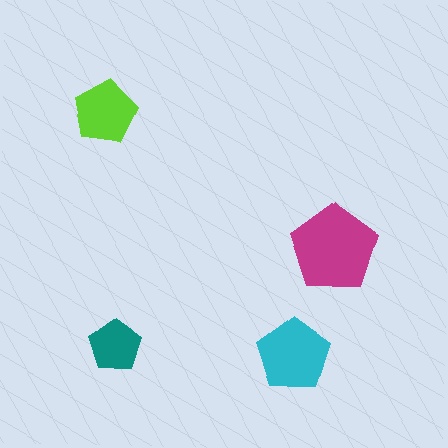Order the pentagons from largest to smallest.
the magenta one, the cyan one, the lime one, the teal one.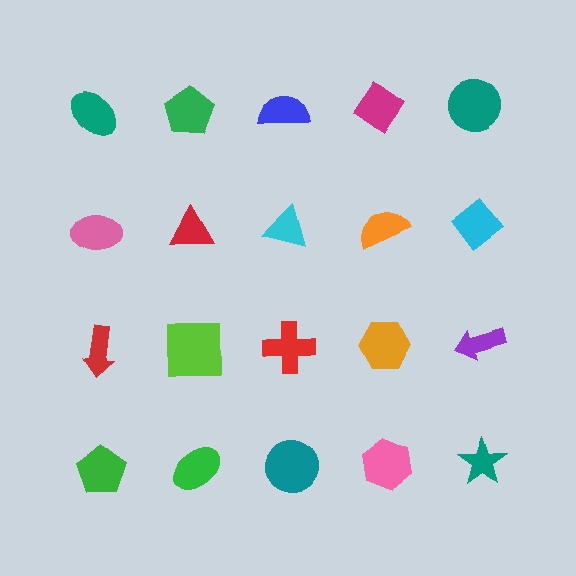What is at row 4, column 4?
A pink hexagon.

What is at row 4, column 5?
A teal star.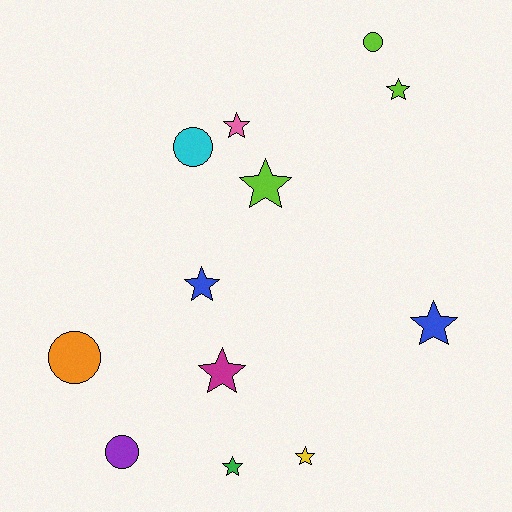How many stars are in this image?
There are 8 stars.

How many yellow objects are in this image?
There is 1 yellow object.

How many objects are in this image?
There are 12 objects.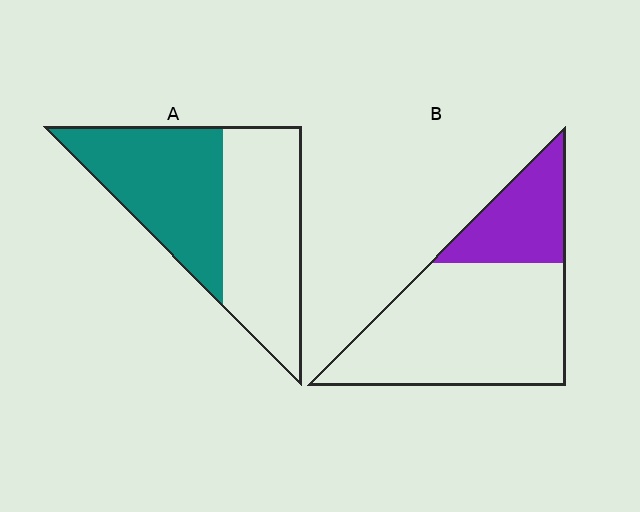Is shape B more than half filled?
No.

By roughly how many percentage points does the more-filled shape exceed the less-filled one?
By roughly 20 percentage points (A over B).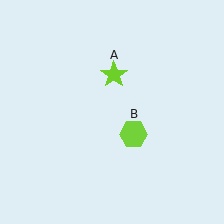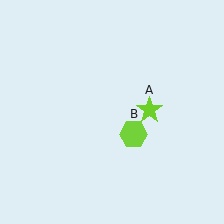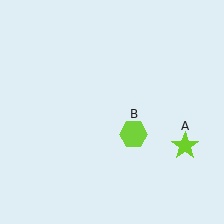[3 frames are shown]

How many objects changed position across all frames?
1 object changed position: lime star (object A).